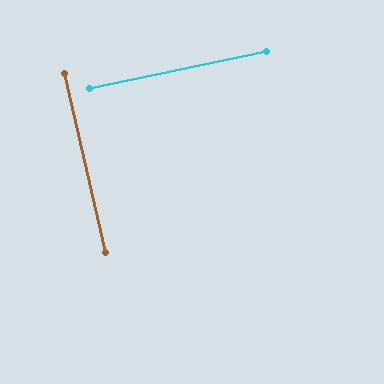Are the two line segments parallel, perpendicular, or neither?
Perpendicular — they meet at approximately 89°.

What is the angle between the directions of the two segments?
Approximately 89 degrees.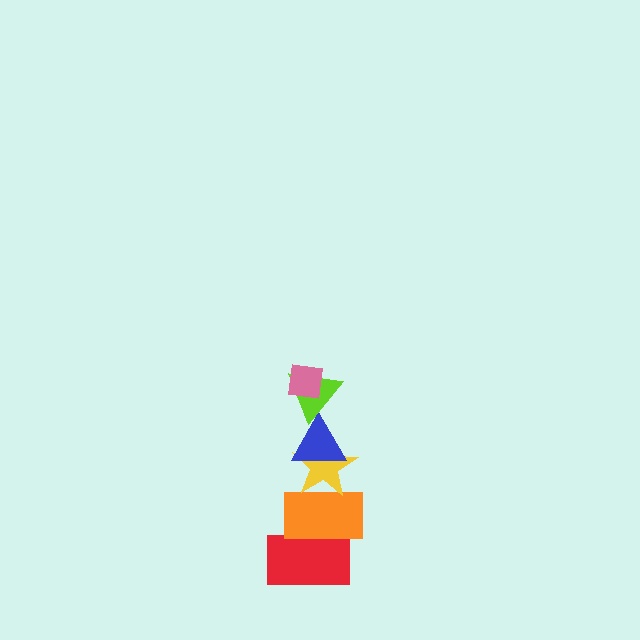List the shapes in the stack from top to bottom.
From top to bottom: the pink square, the lime triangle, the blue triangle, the yellow star, the orange rectangle, the red rectangle.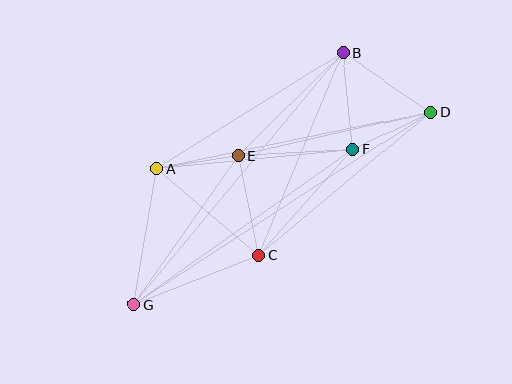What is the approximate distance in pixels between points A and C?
The distance between A and C is approximately 134 pixels.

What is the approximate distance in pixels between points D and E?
The distance between D and E is approximately 198 pixels.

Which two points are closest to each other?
Points A and E are closest to each other.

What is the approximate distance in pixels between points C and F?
The distance between C and F is approximately 142 pixels.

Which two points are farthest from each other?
Points D and G are farthest from each other.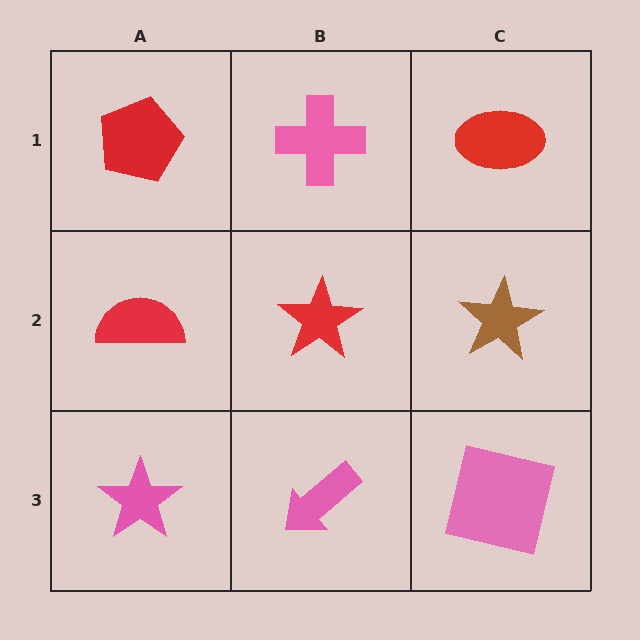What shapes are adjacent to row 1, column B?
A red star (row 2, column B), a red pentagon (row 1, column A), a red ellipse (row 1, column C).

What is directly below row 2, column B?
A pink arrow.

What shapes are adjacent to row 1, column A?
A red semicircle (row 2, column A), a pink cross (row 1, column B).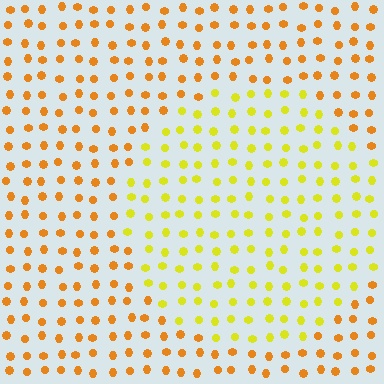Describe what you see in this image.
The image is filled with small orange elements in a uniform arrangement. A circle-shaped region is visible where the elements are tinted to a slightly different hue, forming a subtle color boundary.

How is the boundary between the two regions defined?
The boundary is defined purely by a slight shift in hue (about 32 degrees). Spacing, size, and orientation are identical on both sides.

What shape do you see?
I see a circle.